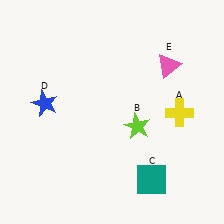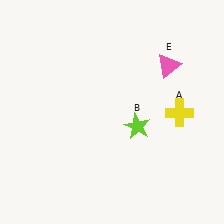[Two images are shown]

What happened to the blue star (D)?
The blue star (D) was removed in Image 2. It was in the top-left area of Image 1.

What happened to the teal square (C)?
The teal square (C) was removed in Image 2. It was in the bottom-right area of Image 1.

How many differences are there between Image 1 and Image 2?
There are 2 differences between the two images.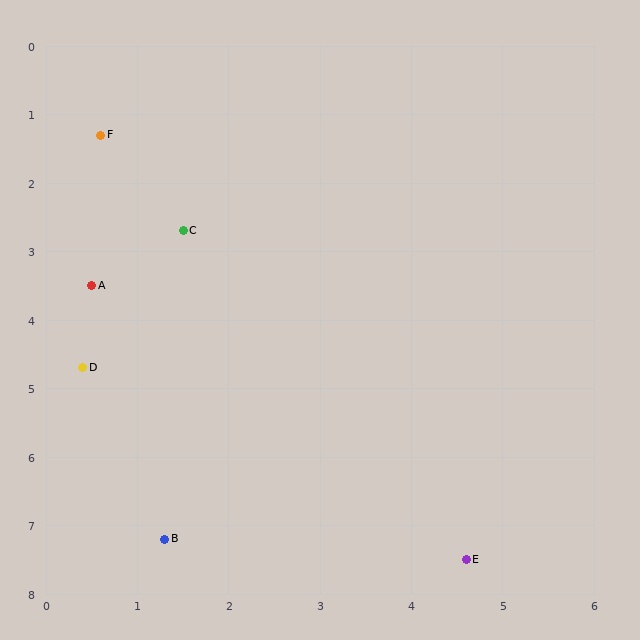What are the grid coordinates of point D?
Point D is at approximately (0.4, 4.7).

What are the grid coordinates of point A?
Point A is at approximately (0.5, 3.5).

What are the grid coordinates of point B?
Point B is at approximately (1.3, 7.2).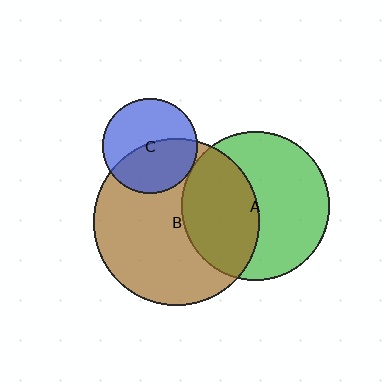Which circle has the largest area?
Circle B (brown).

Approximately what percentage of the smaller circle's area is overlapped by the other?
Approximately 5%.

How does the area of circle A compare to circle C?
Approximately 2.4 times.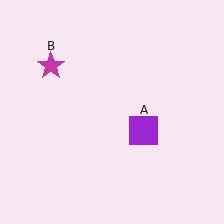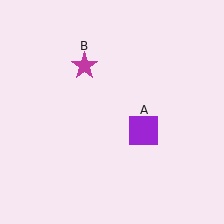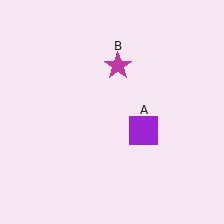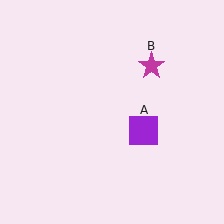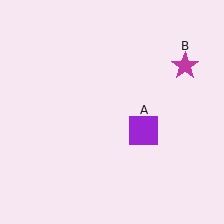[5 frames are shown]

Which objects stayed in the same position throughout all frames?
Purple square (object A) remained stationary.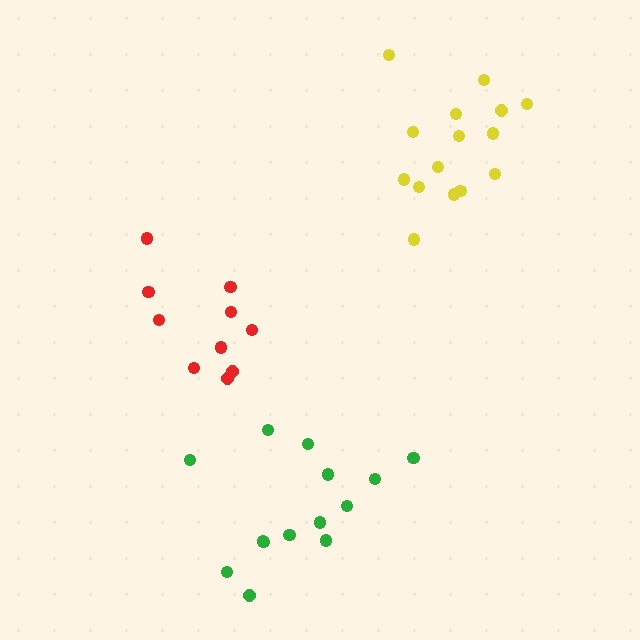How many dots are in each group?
Group 1: 10 dots, Group 2: 14 dots, Group 3: 15 dots (39 total).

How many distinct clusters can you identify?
There are 3 distinct clusters.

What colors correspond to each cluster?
The clusters are colored: red, green, yellow.